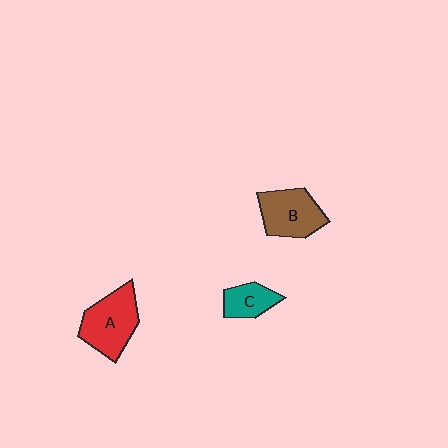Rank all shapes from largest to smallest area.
From largest to smallest: A (red), B (brown), C (teal).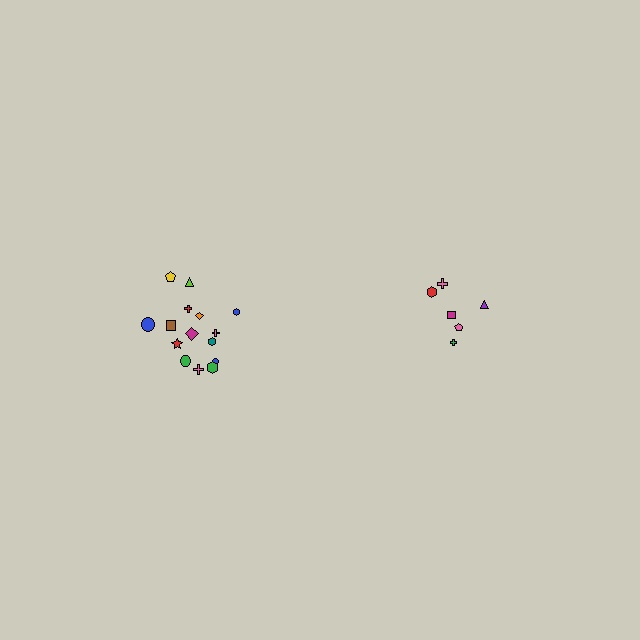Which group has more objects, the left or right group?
The left group.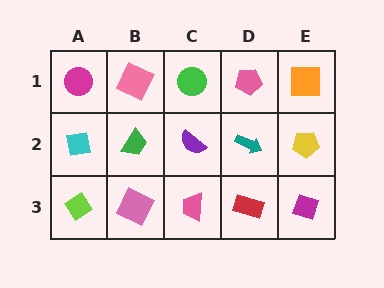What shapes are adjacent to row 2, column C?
A green circle (row 1, column C), a pink trapezoid (row 3, column C), a green trapezoid (row 2, column B), a teal arrow (row 2, column D).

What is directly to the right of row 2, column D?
A yellow pentagon.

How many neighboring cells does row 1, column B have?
3.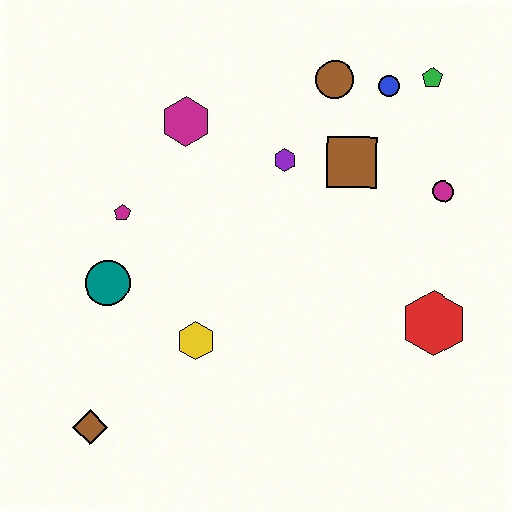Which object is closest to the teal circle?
The magenta pentagon is closest to the teal circle.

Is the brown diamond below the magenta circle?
Yes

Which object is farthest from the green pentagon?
The brown diamond is farthest from the green pentagon.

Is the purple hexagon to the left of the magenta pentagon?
No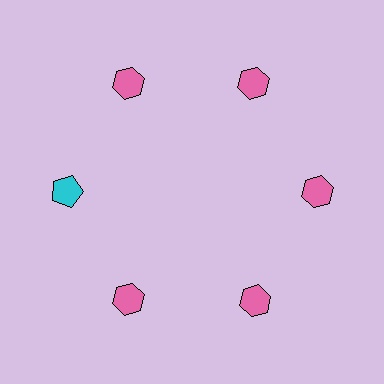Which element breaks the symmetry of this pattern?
The cyan pentagon at roughly the 9 o'clock position breaks the symmetry. All other shapes are pink hexagons.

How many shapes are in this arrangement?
There are 6 shapes arranged in a ring pattern.